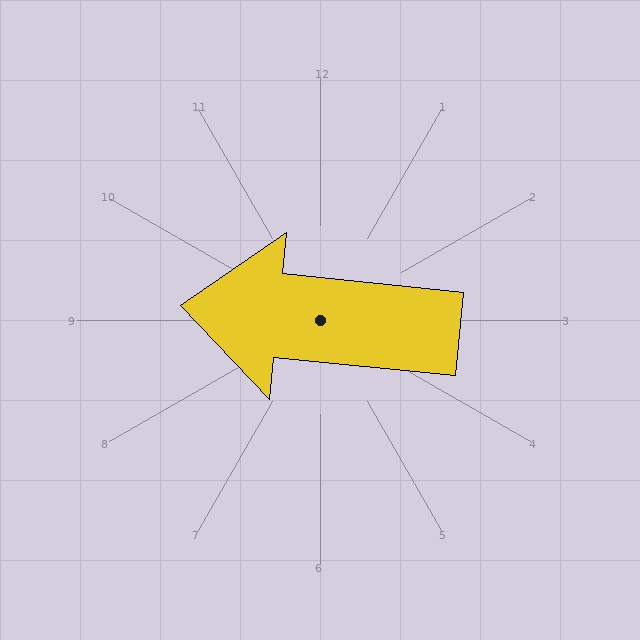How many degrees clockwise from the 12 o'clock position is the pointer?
Approximately 276 degrees.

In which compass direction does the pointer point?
West.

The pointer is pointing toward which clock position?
Roughly 9 o'clock.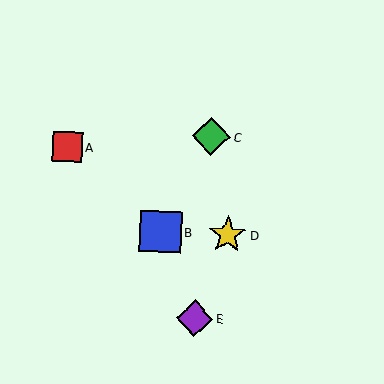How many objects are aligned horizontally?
2 objects (B, D) are aligned horizontally.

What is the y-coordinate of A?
Object A is at y≈147.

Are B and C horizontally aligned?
No, B is at y≈232 and C is at y≈136.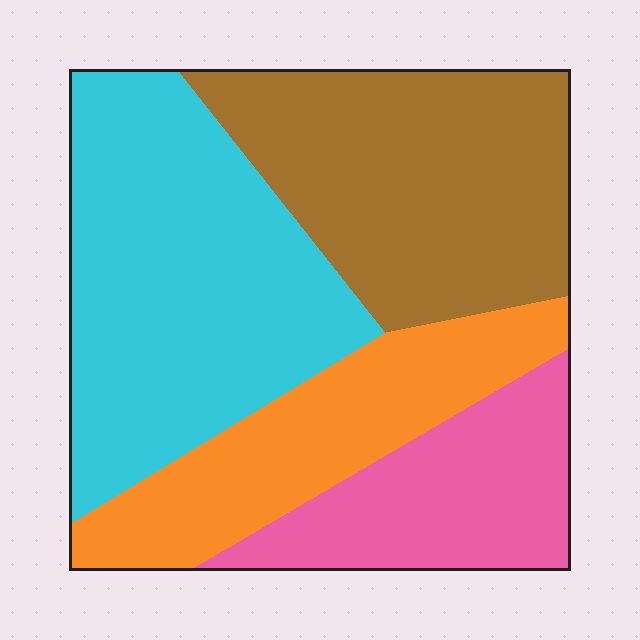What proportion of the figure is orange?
Orange takes up about one fifth (1/5) of the figure.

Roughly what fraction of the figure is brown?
Brown covers around 30% of the figure.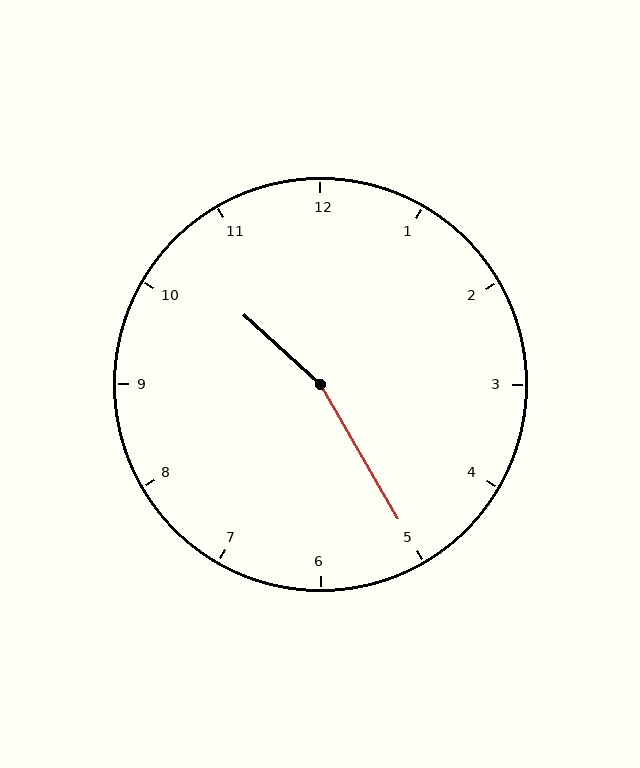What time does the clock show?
10:25.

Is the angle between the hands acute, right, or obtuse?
It is obtuse.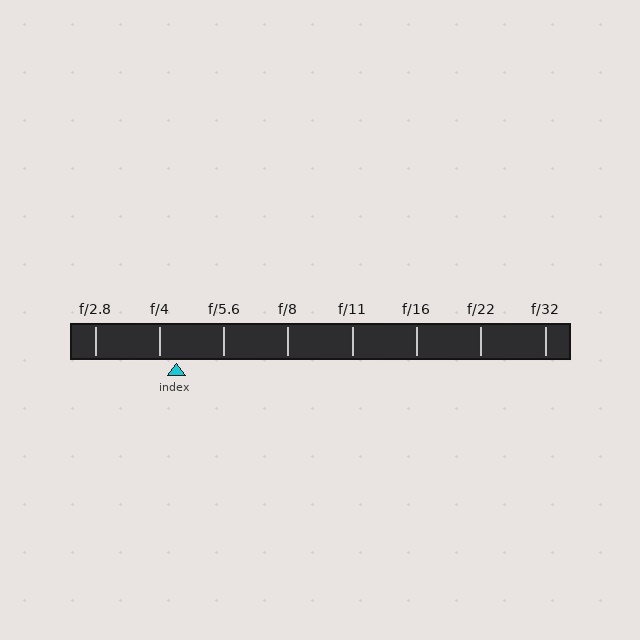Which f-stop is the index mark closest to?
The index mark is closest to f/4.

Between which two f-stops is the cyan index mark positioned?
The index mark is between f/4 and f/5.6.